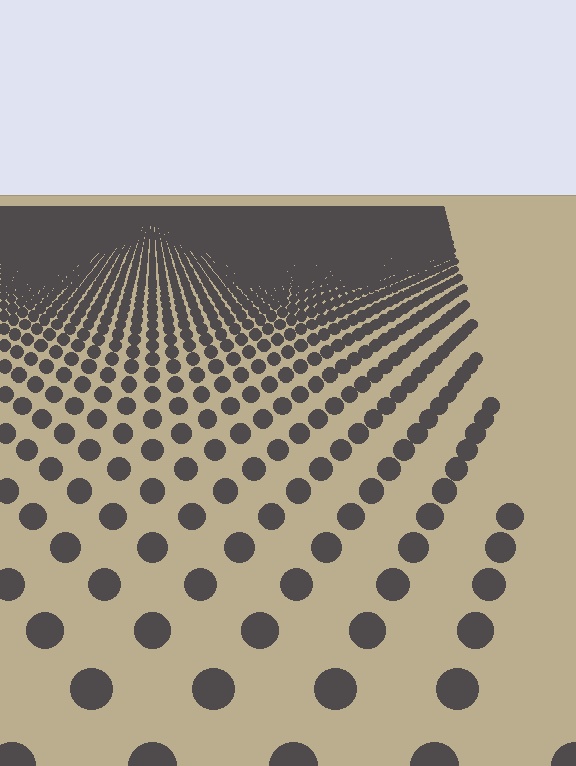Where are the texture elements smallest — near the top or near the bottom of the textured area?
Near the top.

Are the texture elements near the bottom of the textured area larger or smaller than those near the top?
Larger. Near the bottom, elements are closer to the viewer and appear at a bigger on-screen size.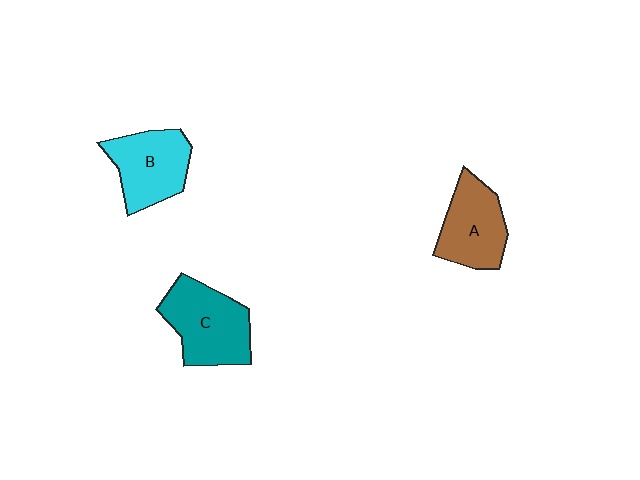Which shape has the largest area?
Shape C (teal).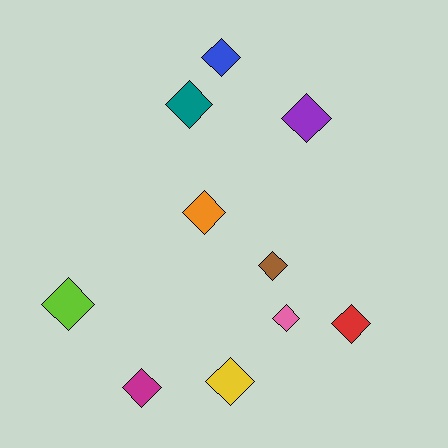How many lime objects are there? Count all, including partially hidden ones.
There is 1 lime object.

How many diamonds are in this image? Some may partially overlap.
There are 10 diamonds.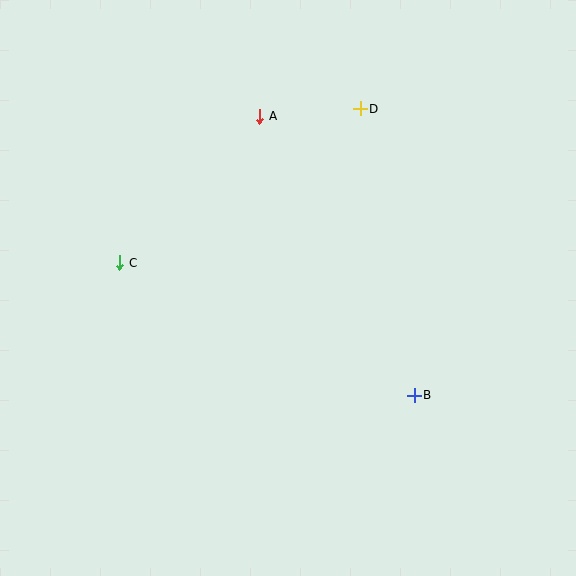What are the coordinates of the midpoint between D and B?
The midpoint between D and B is at (387, 252).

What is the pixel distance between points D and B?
The distance between D and B is 291 pixels.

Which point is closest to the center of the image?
Point B at (414, 395) is closest to the center.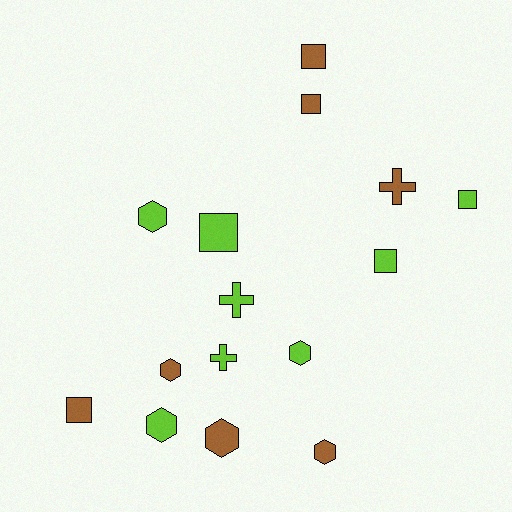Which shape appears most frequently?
Square, with 6 objects.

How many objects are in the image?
There are 15 objects.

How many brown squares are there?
There are 3 brown squares.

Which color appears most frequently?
Lime, with 8 objects.